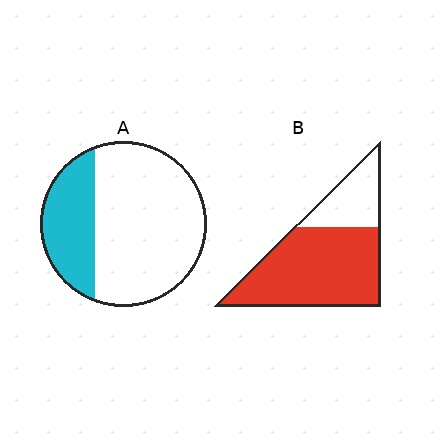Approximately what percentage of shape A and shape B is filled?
A is approximately 30% and B is approximately 75%.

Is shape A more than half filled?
No.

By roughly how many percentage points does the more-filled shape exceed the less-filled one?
By roughly 45 percentage points (B over A).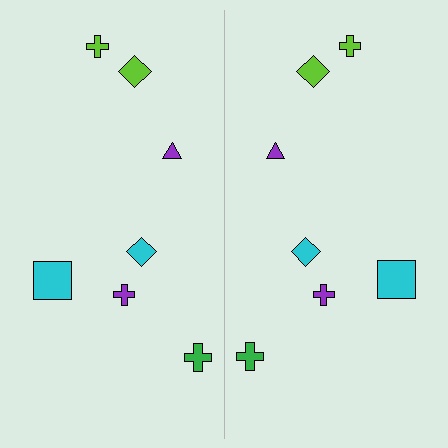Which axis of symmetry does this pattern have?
The pattern has a vertical axis of symmetry running through the center of the image.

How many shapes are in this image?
There are 14 shapes in this image.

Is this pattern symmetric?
Yes, this pattern has bilateral (reflection) symmetry.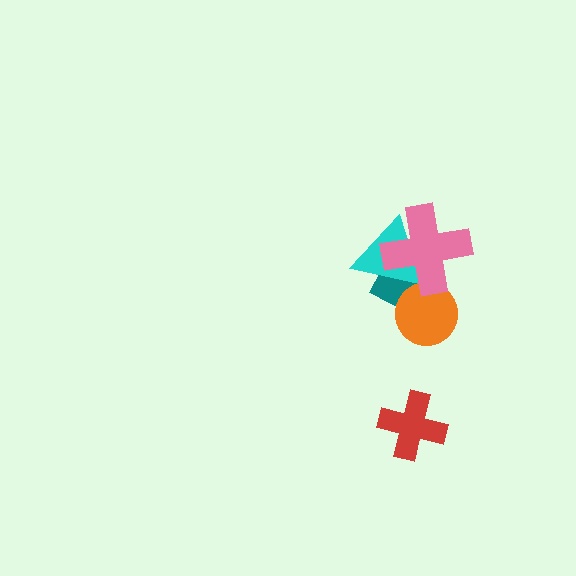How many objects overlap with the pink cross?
3 objects overlap with the pink cross.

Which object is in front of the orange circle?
The pink cross is in front of the orange circle.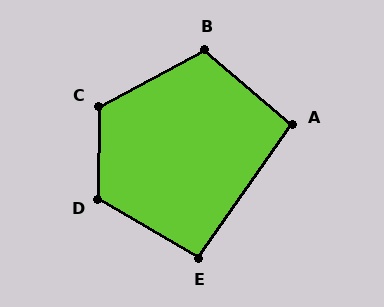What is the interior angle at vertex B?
Approximately 112 degrees (obtuse).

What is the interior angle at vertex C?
Approximately 119 degrees (obtuse).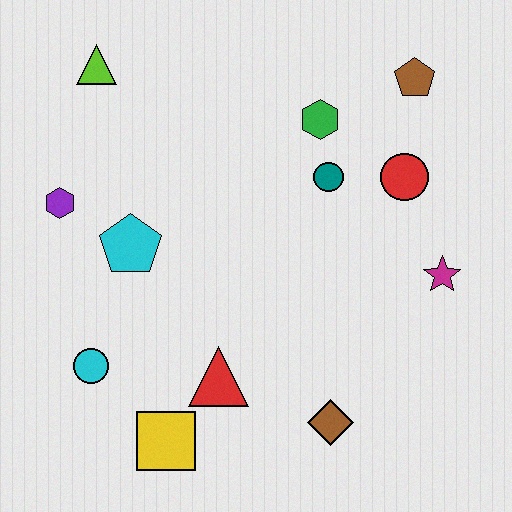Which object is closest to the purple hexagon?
The cyan pentagon is closest to the purple hexagon.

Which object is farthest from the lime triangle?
The brown diamond is farthest from the lime triangle.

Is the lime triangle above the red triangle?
Yes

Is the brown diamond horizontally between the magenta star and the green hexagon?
Yes